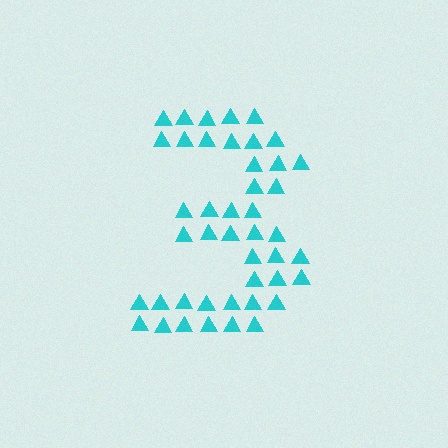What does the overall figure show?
The overall figure shows the digit 3.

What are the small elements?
The small elements are triangles.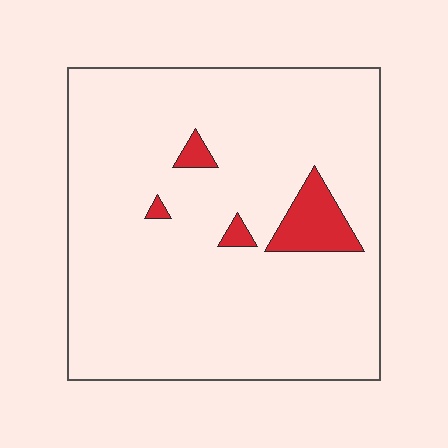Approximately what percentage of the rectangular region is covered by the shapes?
Approximately 5%.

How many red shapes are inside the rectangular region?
4.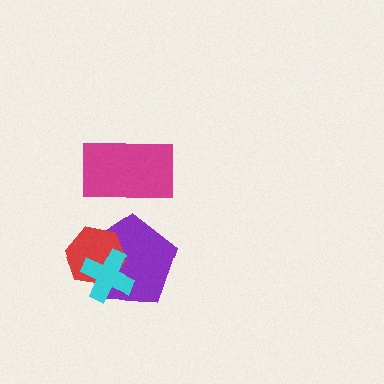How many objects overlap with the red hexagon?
2 objects overlap with the red hexagon.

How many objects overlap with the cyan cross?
2 objects overlap with the cyan cross.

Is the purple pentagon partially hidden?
Yes, it is partially covered by another shape.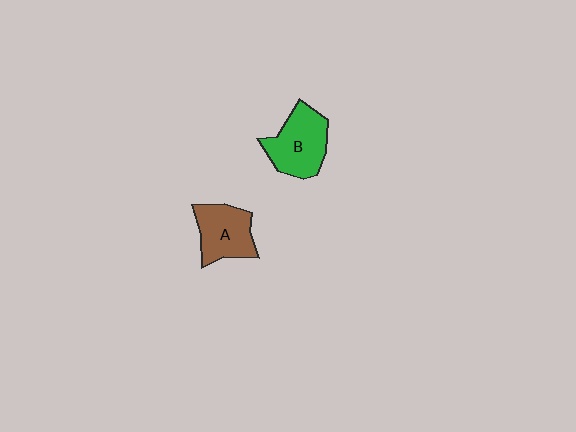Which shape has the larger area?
Shape B (green).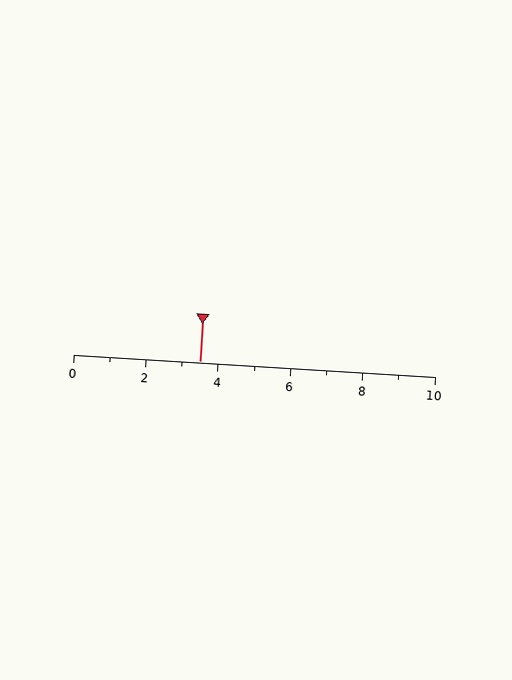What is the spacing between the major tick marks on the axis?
The major ticks are spaced 2 apart.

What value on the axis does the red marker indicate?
The marker indicates approximately 3.5.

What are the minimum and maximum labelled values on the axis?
The axis runs from 0 to 10.